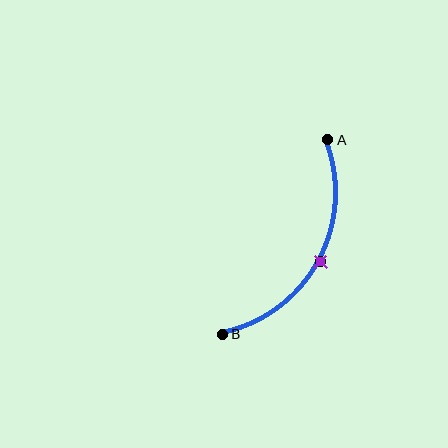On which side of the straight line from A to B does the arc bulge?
The arc bulges to the right of the straight line connecting A and B.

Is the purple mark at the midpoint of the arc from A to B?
Yes. The purple mark lies on the arc at equal arc-length from both A and B — it is the arc midpoint.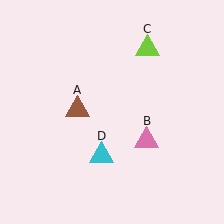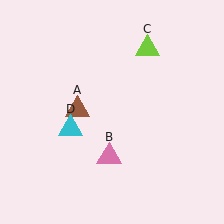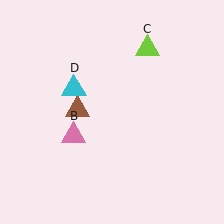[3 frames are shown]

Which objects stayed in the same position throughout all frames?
Brown triangle (object A) and lime triangle (object C) remained stationary.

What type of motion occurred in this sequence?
The pink triangle (object B), cyan triangle (object D) rotated clockwise around the center of the scene.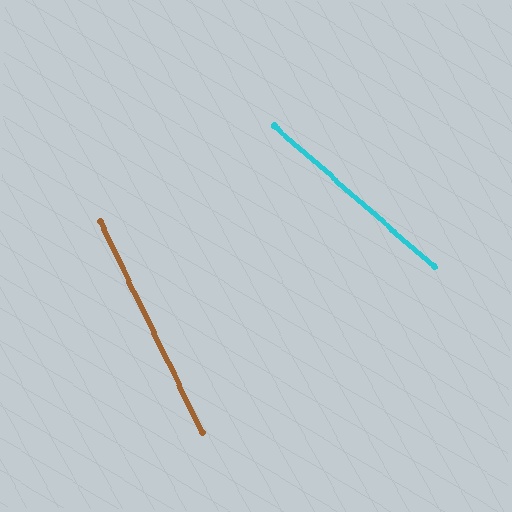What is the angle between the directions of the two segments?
Approximately 23 degrees.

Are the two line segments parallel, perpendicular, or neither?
Neither parallel nor perpendicular — they differ by about 23°.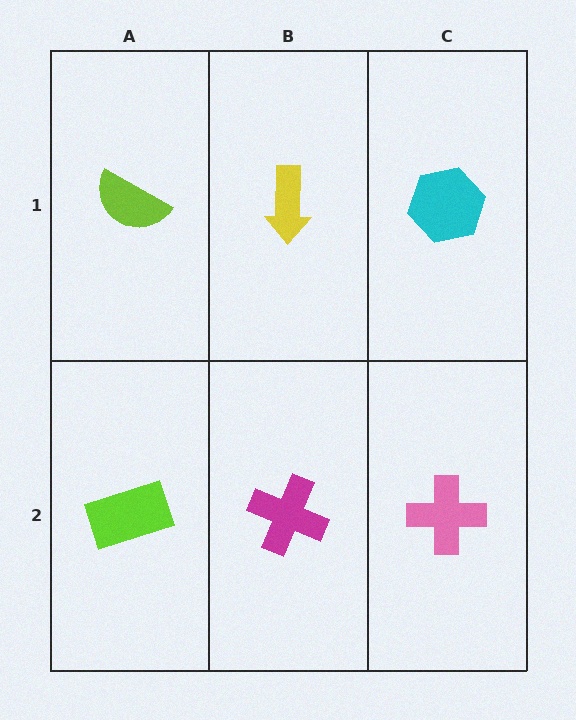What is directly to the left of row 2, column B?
A lime rectangle.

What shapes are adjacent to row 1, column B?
A magenta cross (row 2, column B), a lime semicircle (row 1, column A), a cyan hexagon (row 1, column C).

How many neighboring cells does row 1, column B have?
3.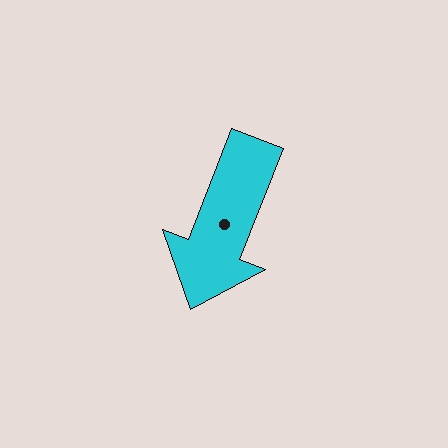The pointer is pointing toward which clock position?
Roughly 7 o'clock.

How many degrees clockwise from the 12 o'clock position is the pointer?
Approximately 201 degrees.